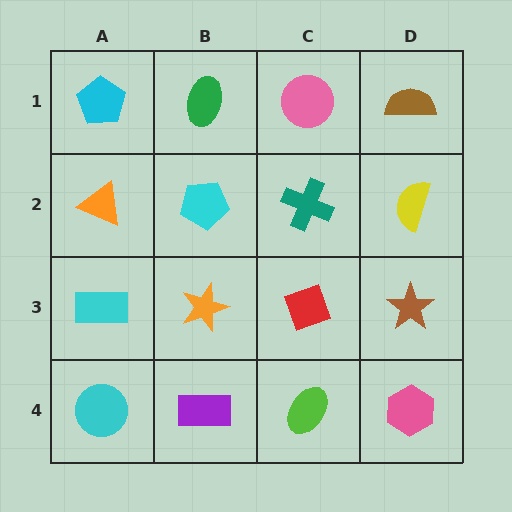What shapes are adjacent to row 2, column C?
A pink circle (row 1, column C), a red diamond (row 3, column C), a cyan pentagon (row 2, column B), a yellow semicircle (row 2, column D).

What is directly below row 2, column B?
An orange star.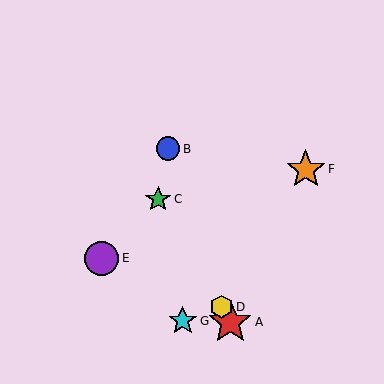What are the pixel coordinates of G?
Object G is at (183, 321).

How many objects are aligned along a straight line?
3 objects (A, C, D) are aligned along a straight line.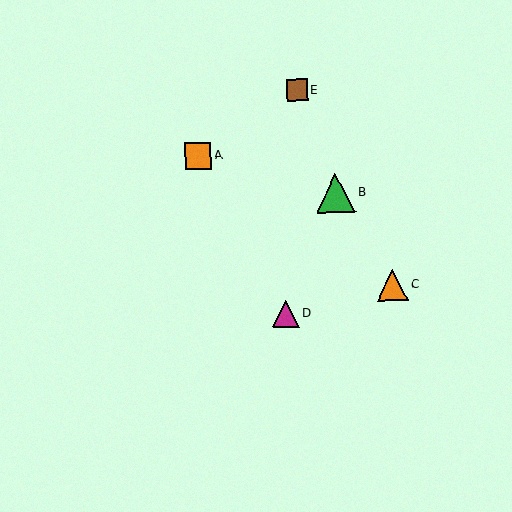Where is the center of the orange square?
The center of the orange square is at (198, 156).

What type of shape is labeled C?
Shape C is an orange triangle.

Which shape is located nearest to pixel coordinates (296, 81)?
The brown square (labeled E) at (297, 90) is nearest to that location.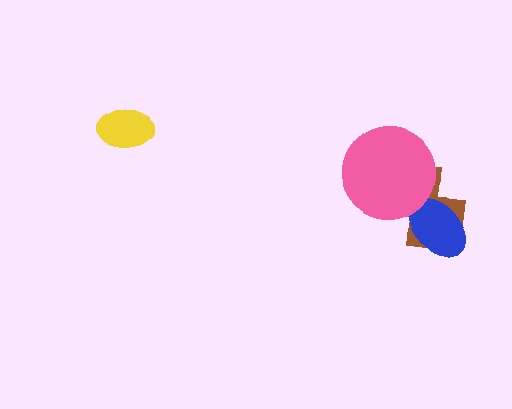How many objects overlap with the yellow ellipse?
0 objects overlap with the yellow ellipse.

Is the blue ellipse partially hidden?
No, no other shape covers it.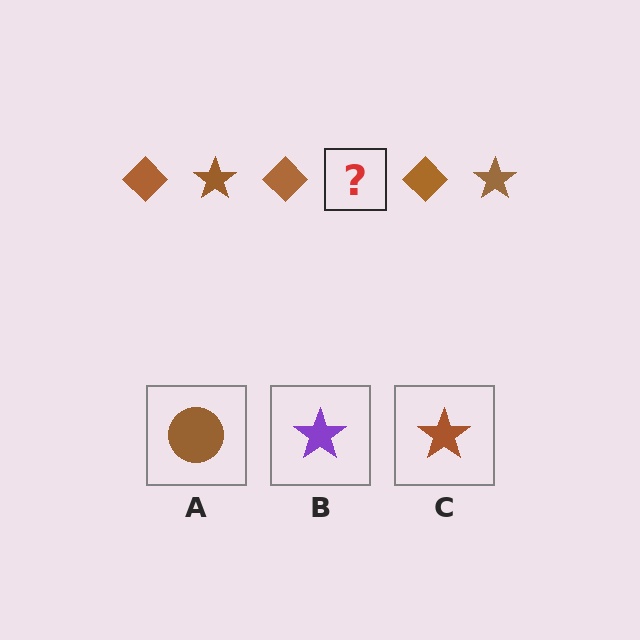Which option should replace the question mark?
Option C.